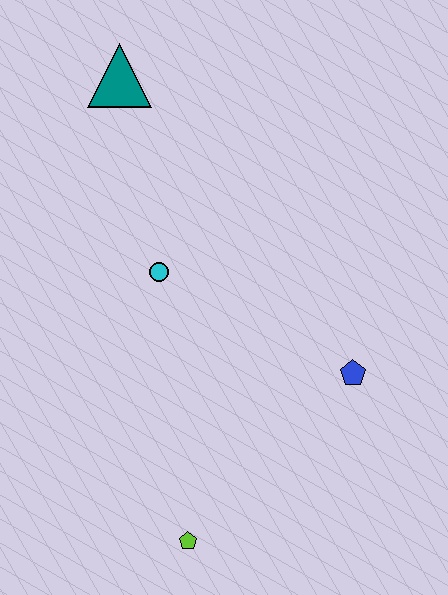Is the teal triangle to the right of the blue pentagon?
No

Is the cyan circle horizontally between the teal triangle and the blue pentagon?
Yes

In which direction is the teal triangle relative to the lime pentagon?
The teal triangle is above the lime pentagon.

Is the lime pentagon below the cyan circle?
Yes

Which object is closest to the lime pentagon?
The blue pentagon is closest to the lime pentagon.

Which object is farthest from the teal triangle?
The lime pentagon is farthest from the teal triangle.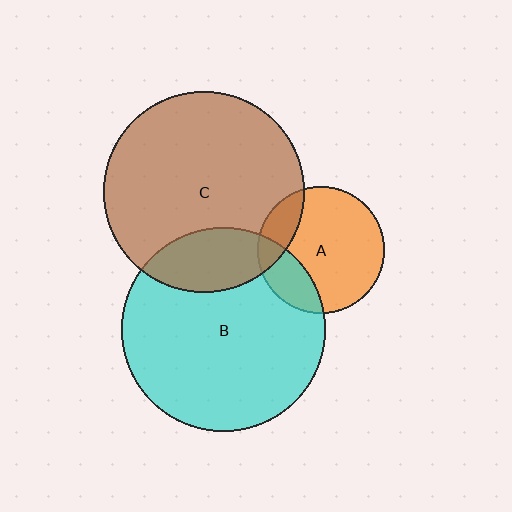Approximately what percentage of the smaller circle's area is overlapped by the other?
Approximately 15%.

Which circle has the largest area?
Circle B (cyan).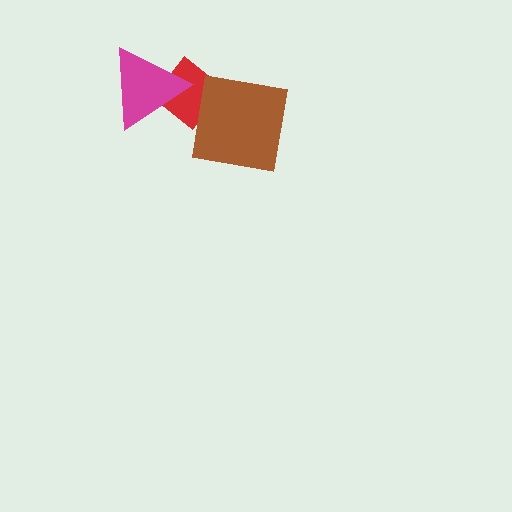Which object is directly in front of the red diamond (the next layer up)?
The magenta triangle is directly in front of the red diamond.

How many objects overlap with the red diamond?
2 objects overlap with the red diamond.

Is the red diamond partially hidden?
Yes, it is partially covered by another shape.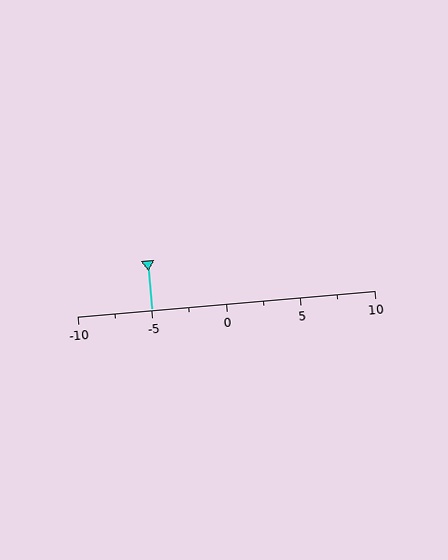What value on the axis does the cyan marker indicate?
The marker indicates approximately -5.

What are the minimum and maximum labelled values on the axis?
The axis runs from -10 to 10.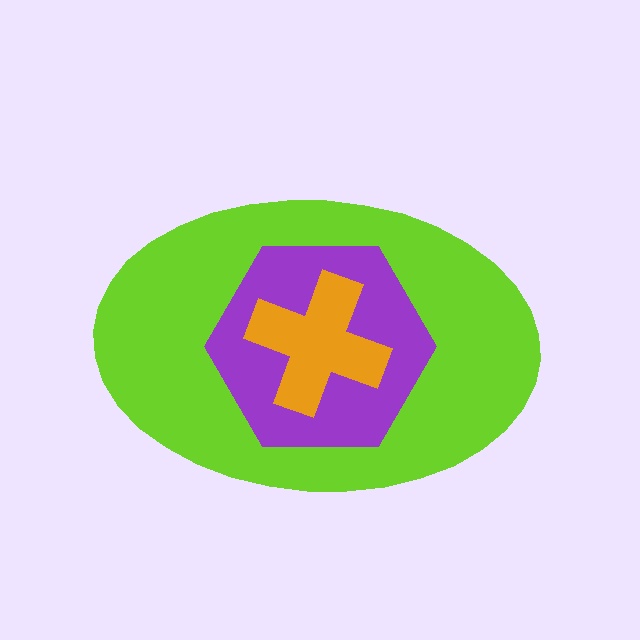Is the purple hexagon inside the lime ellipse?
Yes.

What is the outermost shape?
The lime ellipse.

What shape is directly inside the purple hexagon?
The orange cross.